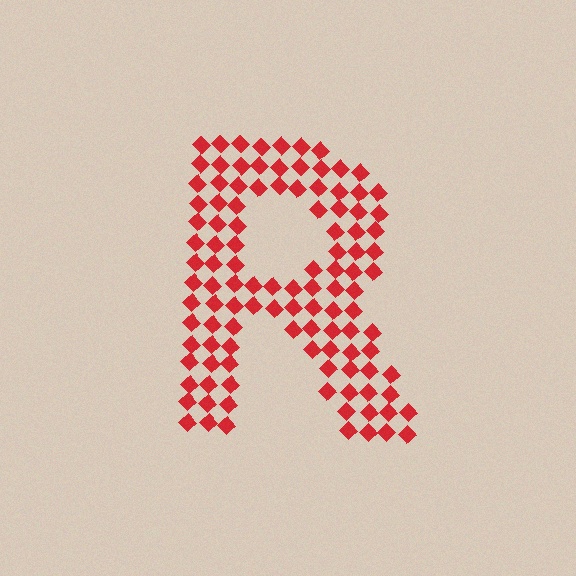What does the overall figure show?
The overall figure shows the letter R.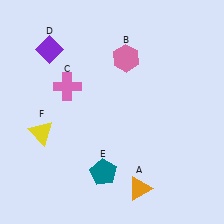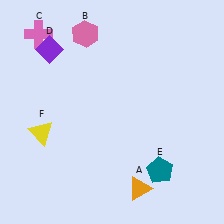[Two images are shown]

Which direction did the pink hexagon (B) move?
The pink hexagon (B) moved left.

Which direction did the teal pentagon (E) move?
The teal pentagon (E) moved right.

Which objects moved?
The objects that moved are: the pink hexagon (B), the pink cross (C), the teal pentagon (E).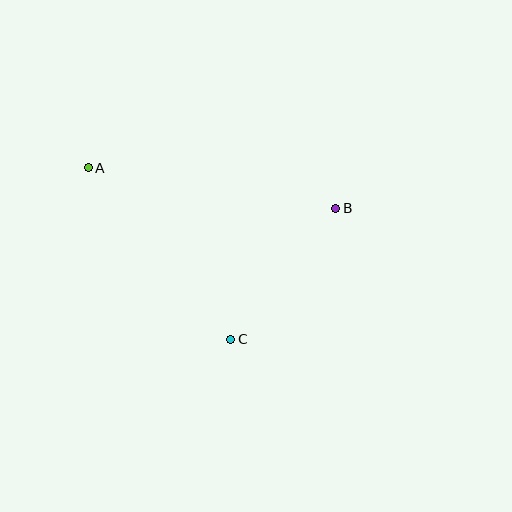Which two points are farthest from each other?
Points A and B are farthest from each other.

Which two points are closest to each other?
Points B and C are closest to each other.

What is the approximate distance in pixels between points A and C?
The distance between A and C is approximately 223 pixels.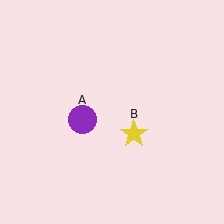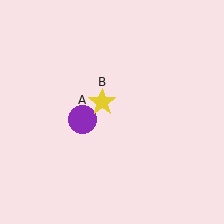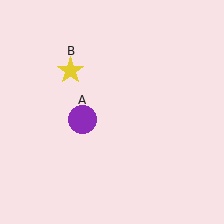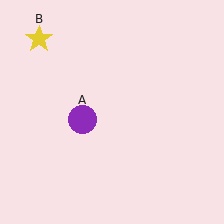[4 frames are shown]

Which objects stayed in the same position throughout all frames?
Purple circle (object A) remained stationary.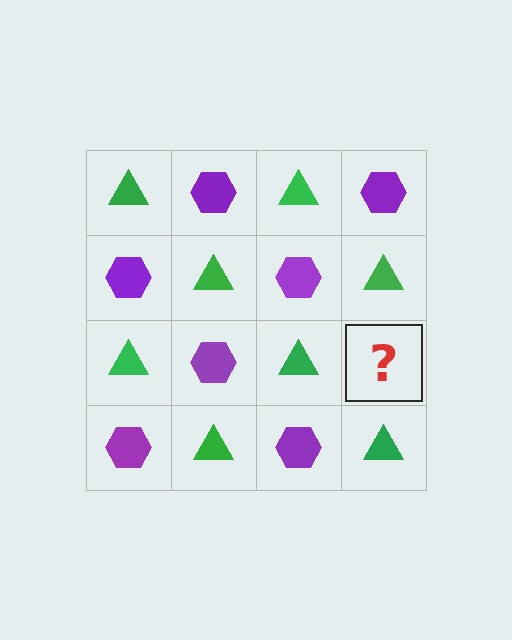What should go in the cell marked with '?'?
The missing cell should contain a purple hexagon.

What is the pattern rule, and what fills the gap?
The rule is that it alternates green triangle and purple hexagon in a checkerboard pattern. The gap should be filled with a purple hexagon.